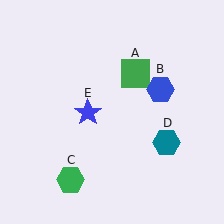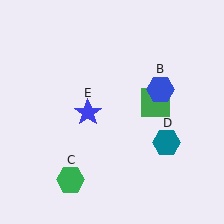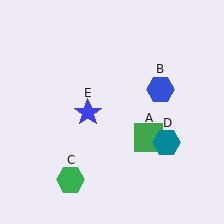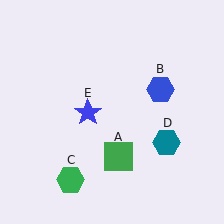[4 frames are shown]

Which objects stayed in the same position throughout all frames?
Blue hexagon (object B) and green hexagon (object C) and teal hexagon (object D) and blue star (object E) remained stationary.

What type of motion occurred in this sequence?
The green square (object A) rotated clockwise around the center of the scene.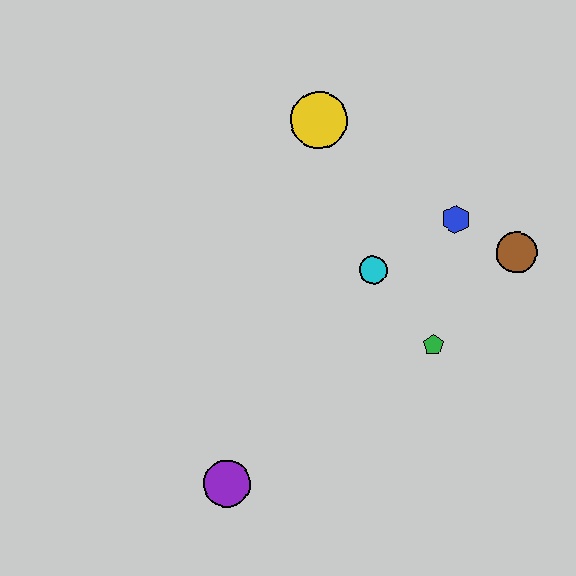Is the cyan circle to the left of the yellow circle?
No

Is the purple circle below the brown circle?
Yes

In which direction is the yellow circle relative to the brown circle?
The yellow circle is to the left of the brown circle.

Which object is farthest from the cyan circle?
The purple circle is farthest from the cyan circle.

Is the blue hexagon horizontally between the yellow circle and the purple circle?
No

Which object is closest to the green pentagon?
The cyan circle is closest to the green pentagon.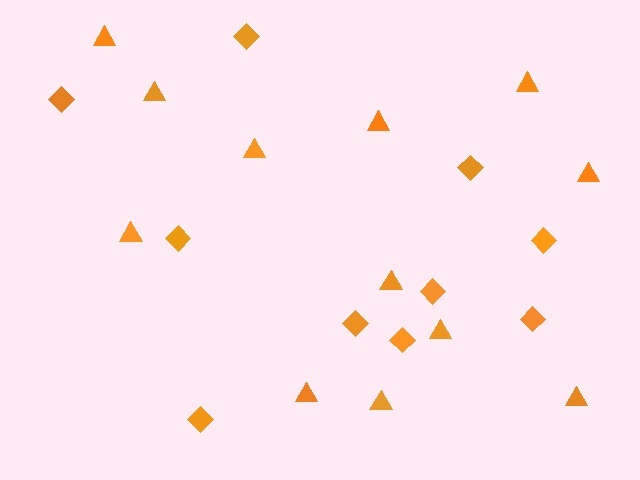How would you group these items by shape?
There are 2 groups: one group of triangles (12) and one group of diamonds (10).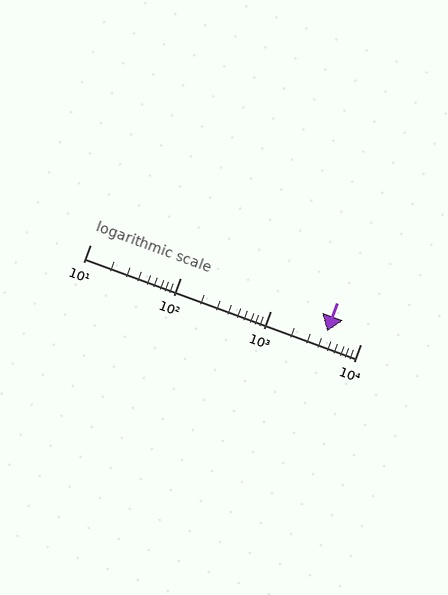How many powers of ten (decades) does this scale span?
The scale spans 3 decades, from 10 to 10000.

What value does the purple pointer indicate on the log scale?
The pointer indicates approximately 4300.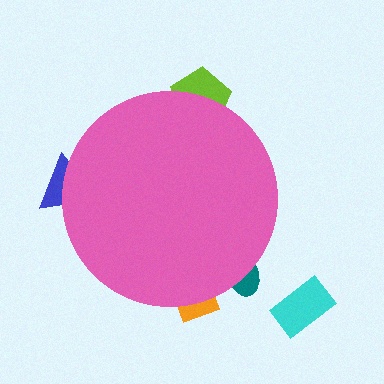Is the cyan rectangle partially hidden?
No, the cyan rectangle is fully visible.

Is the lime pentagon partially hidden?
Yes, the lime pentagon is partially hidden behind the pink circle.